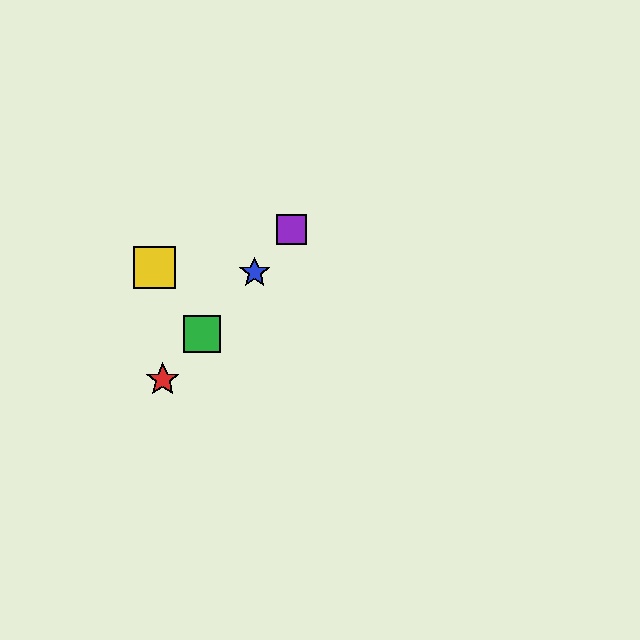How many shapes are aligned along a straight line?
4 shapes (the red star, the blue star, the green square, the purple square) are aligned along a straight line.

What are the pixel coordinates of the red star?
The red star is at (163, 380).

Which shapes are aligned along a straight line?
The red star, the blue star, the green square, the purple square are aligned along a straight line.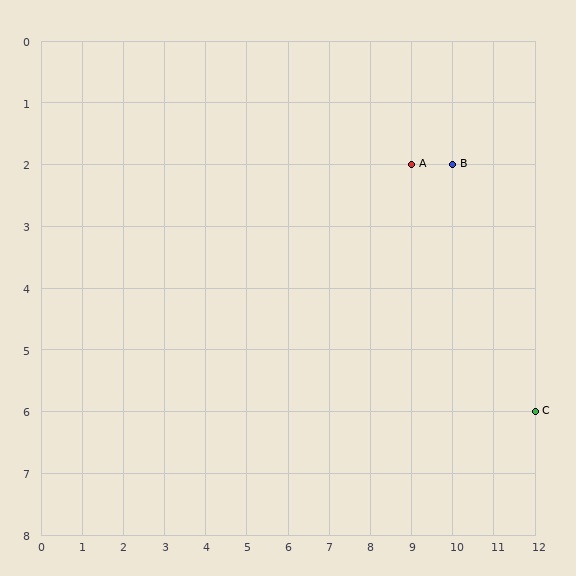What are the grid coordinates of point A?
Point A is at grid coordinates (9, 2).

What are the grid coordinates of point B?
Point B is at grid coordinates (10, 2).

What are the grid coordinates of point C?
Point C is at grid coordinates (12, 6).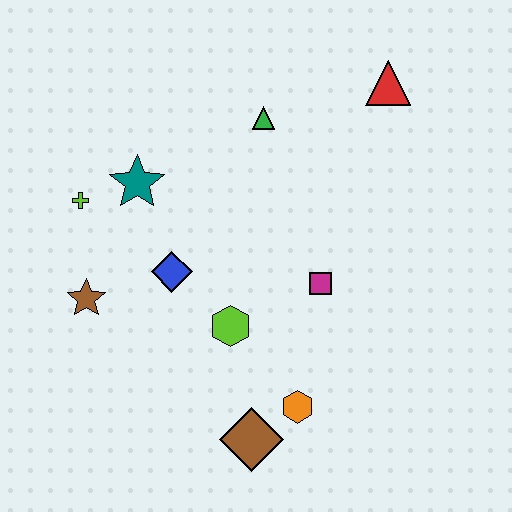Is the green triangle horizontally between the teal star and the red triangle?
Yes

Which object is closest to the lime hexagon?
The blue diamond is closest to the lime hexagon.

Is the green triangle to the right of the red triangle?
No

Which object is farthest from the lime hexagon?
The red triangle is farthest from the lime hexagon.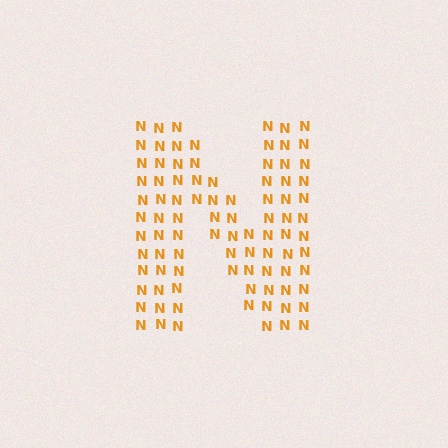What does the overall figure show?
The overall figure shows the letter N.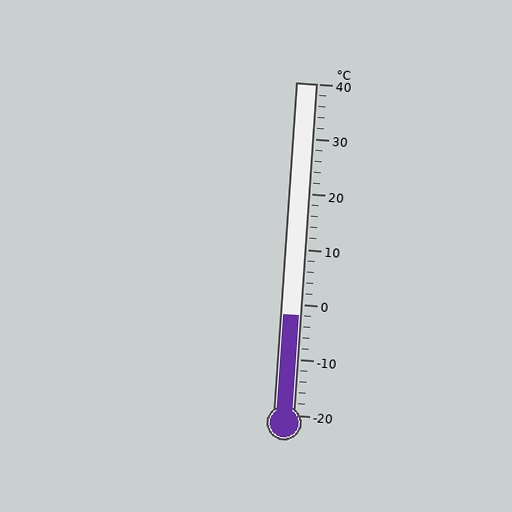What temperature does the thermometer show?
The thermometer shows approximately -2°C.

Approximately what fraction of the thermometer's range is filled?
The thermometer is filled to approximately 30% of its range.